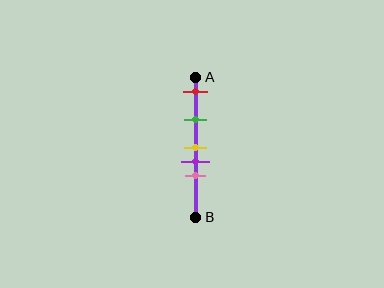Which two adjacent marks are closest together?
The yellow and purple marks are the closest adjacent pair.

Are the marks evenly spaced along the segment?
No, the marks are not evenly spaced.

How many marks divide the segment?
There are 5 marks dividing the segment.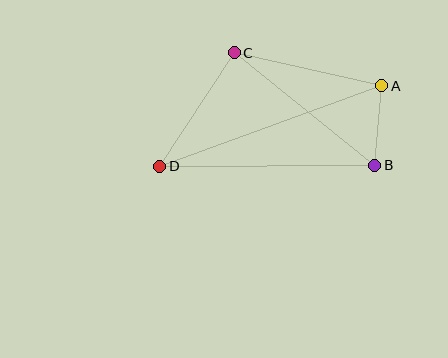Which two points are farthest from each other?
Points A and D are farthest from each other.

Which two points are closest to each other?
Points A and B are closest to each other.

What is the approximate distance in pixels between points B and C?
The distance between B and C is approximately 180 pixels.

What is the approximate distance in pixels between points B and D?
The distance between B and D is approximately 215 pixels.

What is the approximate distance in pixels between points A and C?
The distance between A and C is approximately 151 pixels.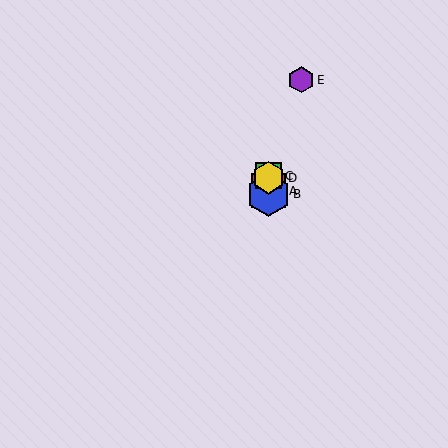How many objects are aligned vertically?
4 objects (A, B, C, D) are aligned vertically.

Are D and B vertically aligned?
Yes, both are at x≈269.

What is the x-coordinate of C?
Object C is at x≈269.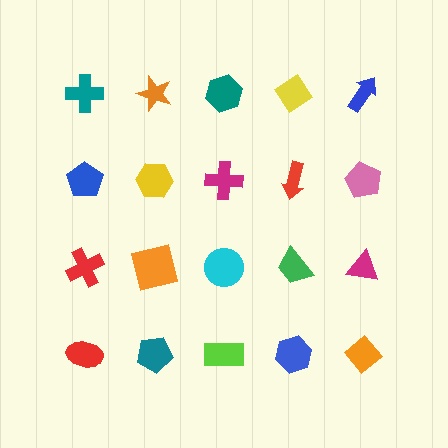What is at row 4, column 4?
A blue hexagon.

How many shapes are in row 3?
5 shapes.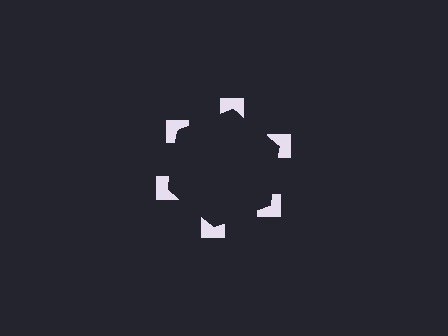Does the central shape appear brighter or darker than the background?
It typically appears slightly darker than the background, even though no actual brightness change is drawn.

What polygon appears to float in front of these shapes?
An illusory hexagon — its edges are inferred from the aligned wedge cuts in the notched squares, not physically drawn.